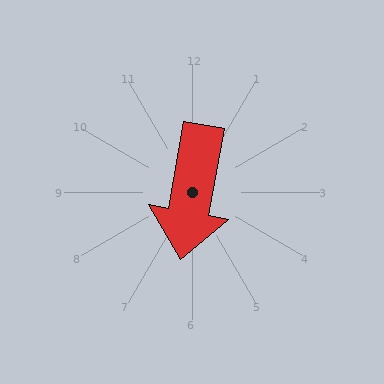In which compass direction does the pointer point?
South.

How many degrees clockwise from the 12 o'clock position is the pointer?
Approximately 190 degrees.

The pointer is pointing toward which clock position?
Roughly 6 o'clock.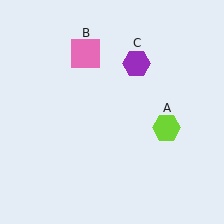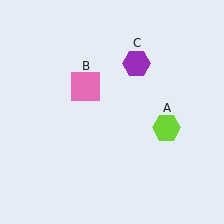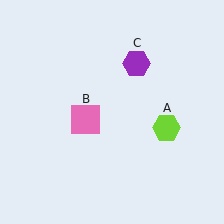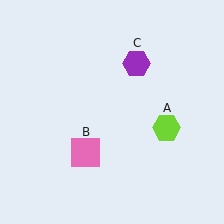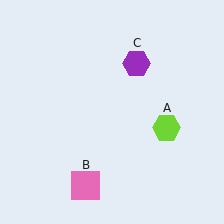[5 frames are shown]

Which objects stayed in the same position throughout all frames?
Lime hexagon (object A) and purple hexagon (object C) remained stationary.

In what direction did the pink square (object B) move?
The pink square (object B) moved down.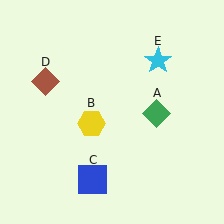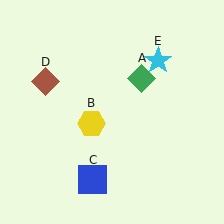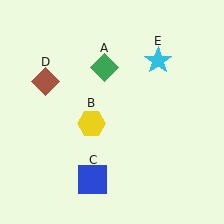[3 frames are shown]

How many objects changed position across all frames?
1 object changed position: green diamond (object A).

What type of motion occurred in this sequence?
The green diamond (object A) rotated counterclockwise around the center of the scene.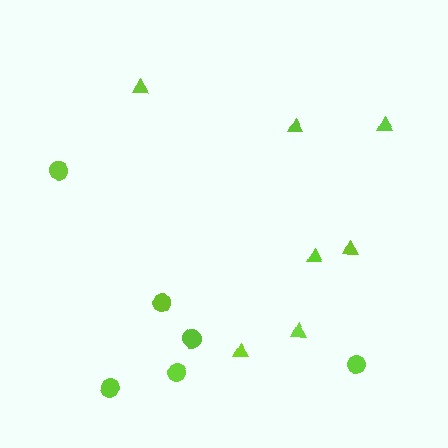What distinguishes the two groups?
There are 2 groups: one group of circles (6) and one group of triangles (7).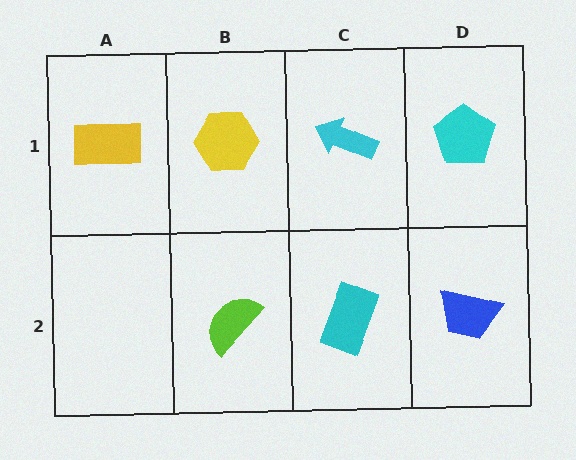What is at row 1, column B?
A yellow hexagon.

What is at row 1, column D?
A cyan pentagon.